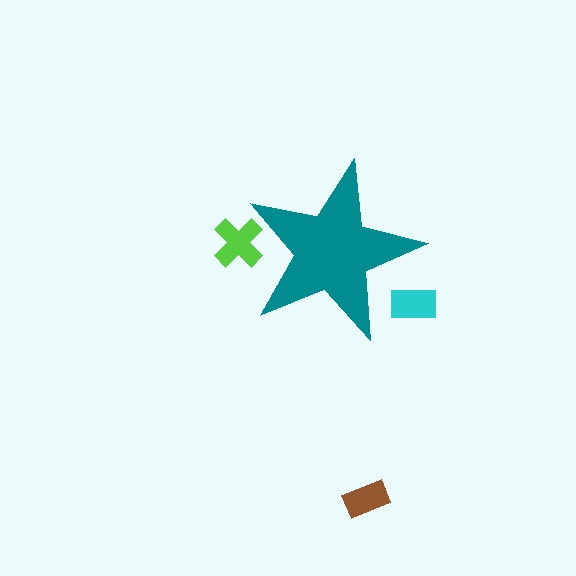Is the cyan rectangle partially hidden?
Yes, the cyan rectangle is partially hidden behind the teal star.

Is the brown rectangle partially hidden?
No, the brown rectangle is fully visible.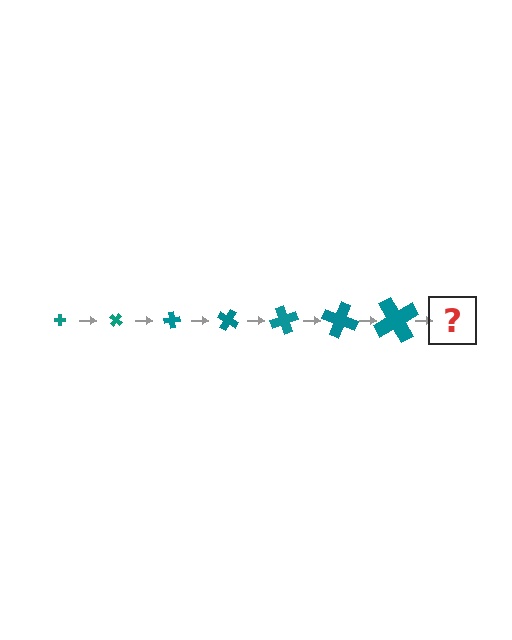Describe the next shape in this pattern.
It should be a cross, larger than the previous one and rotated 280 degrees from the start.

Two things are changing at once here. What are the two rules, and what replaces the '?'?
The two rules are that the cross grows larger each step and it rotates 40 degrees each step. The '?' should be a cross, larger than the previous one and rotated 280 degrees from the start.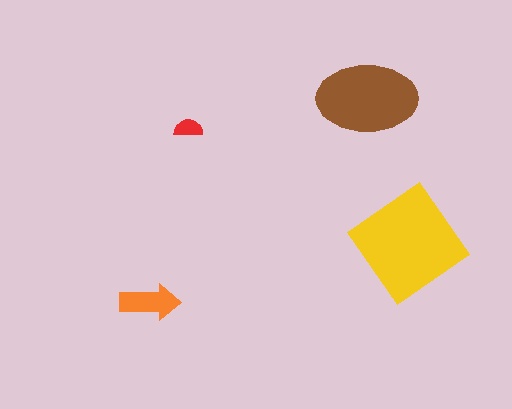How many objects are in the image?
There are 4 objects in the image.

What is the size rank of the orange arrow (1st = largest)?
3rd.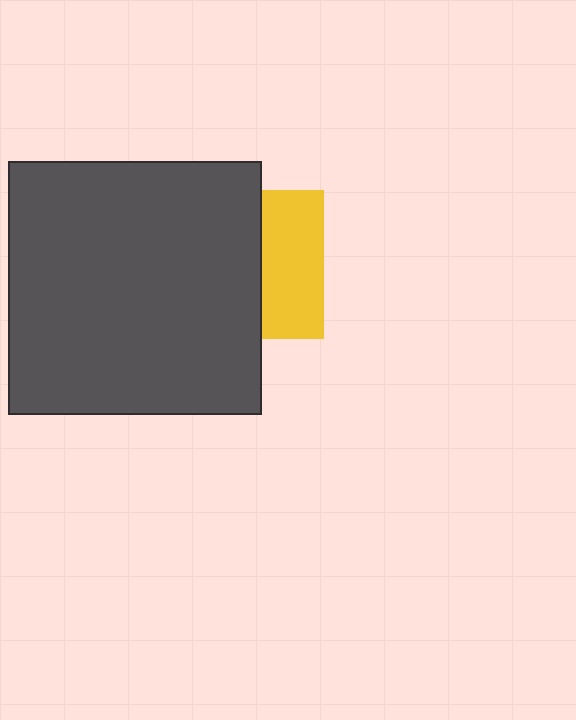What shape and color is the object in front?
The object in front is a dark gray square.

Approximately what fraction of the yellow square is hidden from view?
Roughly 58% of the yellow square is hidden behind the dark gray square.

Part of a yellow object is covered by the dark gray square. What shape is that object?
It is a square.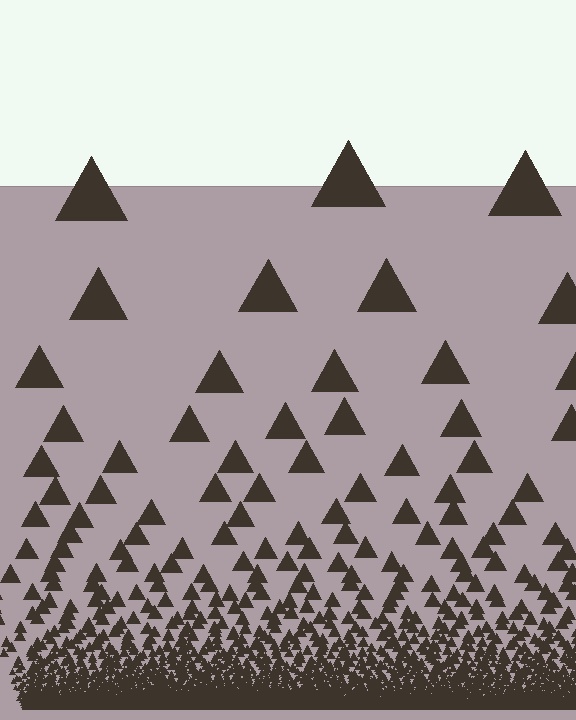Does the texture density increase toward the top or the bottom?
Density increases toward the bottom.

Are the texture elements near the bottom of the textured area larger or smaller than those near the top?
Smaller. The gradient is inverted — elements near the bottom are smaller and denser.